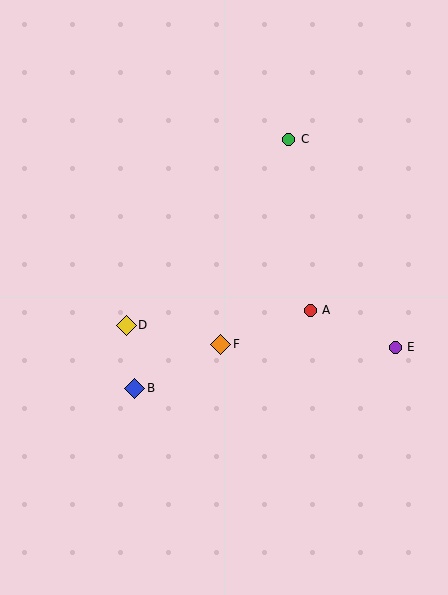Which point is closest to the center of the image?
Point F at (221, 344) is closest to the center.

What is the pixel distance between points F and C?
The distance between F and C is 216 pixels.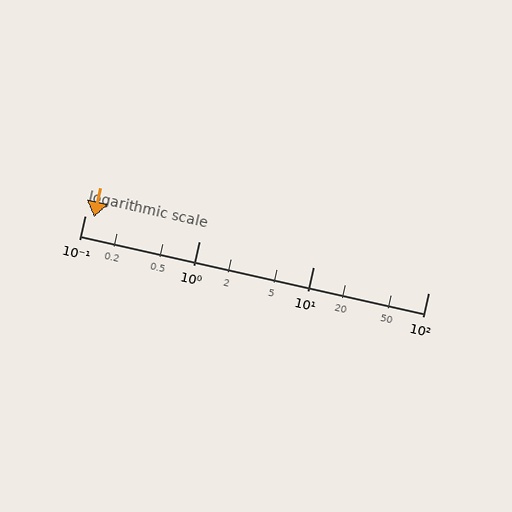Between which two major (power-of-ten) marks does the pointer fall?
The pointer is between 0.1 and 1.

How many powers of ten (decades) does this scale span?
The scale spans 3 decades, from 0.1 to 100.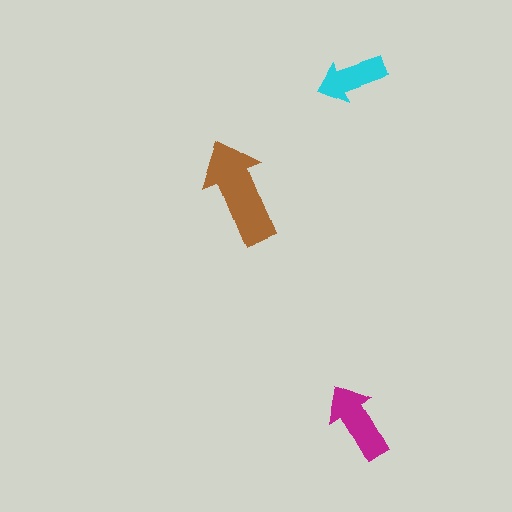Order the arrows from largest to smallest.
the brown one, the magenta one, the cyan one.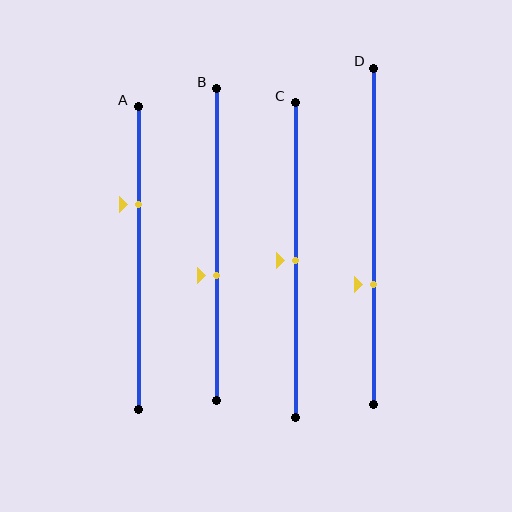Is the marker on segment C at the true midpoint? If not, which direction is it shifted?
Yes, the marker on segment C is at the true midpoint.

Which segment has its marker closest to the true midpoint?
Segment C has its marker closest to the true midpoint.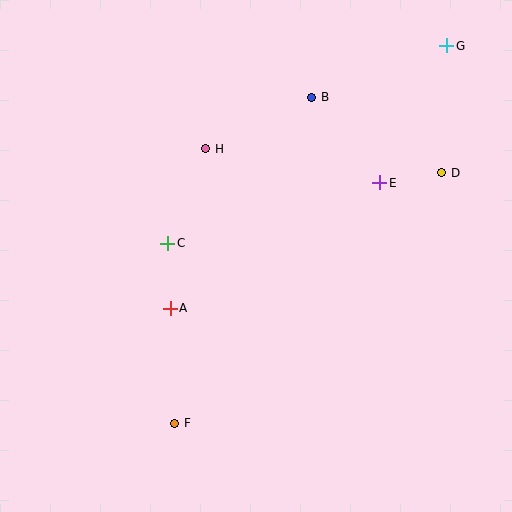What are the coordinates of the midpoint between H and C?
The midpoint between H and C is at (187, 196).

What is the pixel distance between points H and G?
The distance between H and G is 262 pixels.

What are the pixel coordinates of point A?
Point A is at (170, 308).